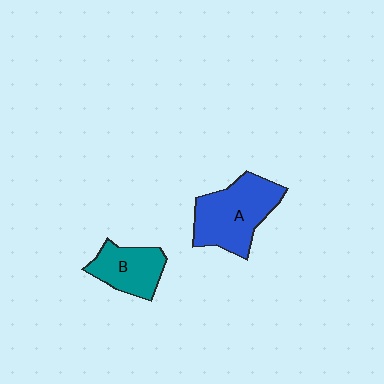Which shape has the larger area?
Shape A (blue).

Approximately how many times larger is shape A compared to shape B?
Approximately 1.6 times.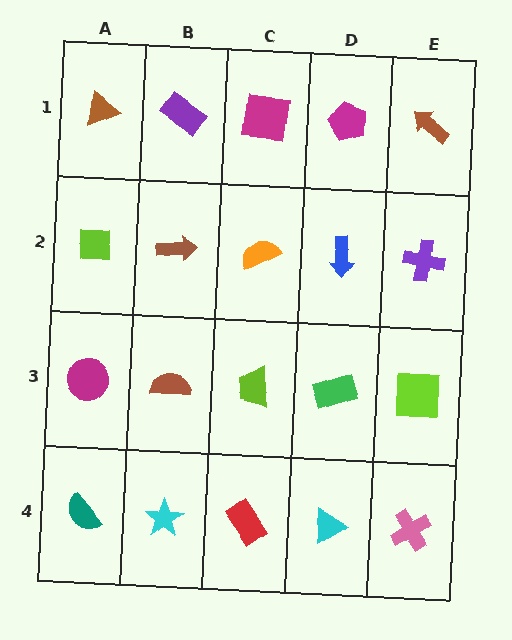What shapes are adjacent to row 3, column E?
A purple cross (row 2, column E), a pink cross (row 4, column E), a green rectangle (row 3, column D).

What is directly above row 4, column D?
A green rectangle.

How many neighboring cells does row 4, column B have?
3.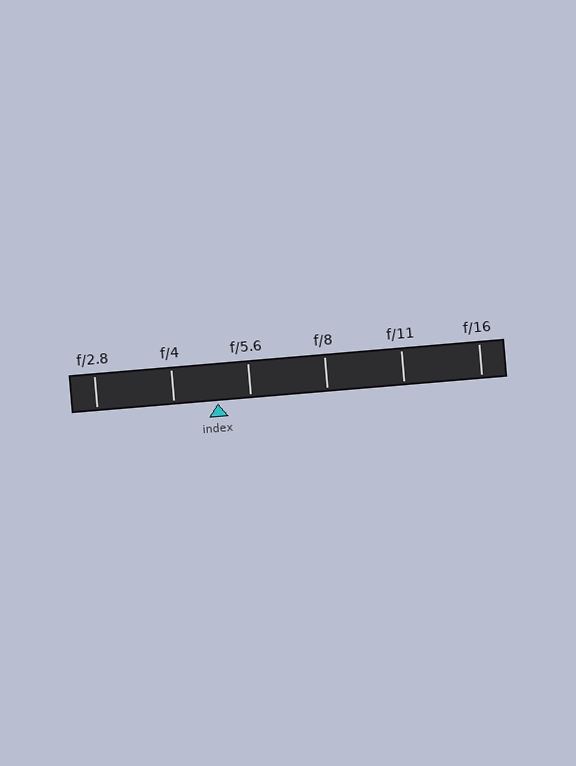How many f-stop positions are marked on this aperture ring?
There are 6 f-stop positions marked.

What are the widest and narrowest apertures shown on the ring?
The widest aperture shown is f/2.8 and the narrowest is f/16.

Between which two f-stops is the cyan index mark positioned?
The index mark is between f/4 and f/5.6.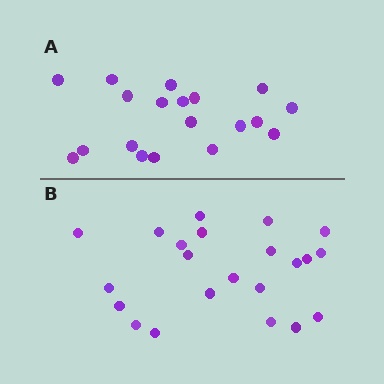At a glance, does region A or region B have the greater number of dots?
Region B (the bottom region) has more dots.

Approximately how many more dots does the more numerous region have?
Region B has just a few more — roughly 2 or 3 more dots than region A.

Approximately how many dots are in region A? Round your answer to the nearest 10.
About 20 dots. (The exact count is 19, which rounds to 20.)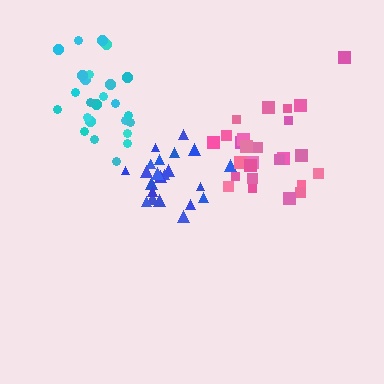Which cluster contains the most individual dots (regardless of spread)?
Pink (26).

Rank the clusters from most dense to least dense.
blue, cyan, pink.